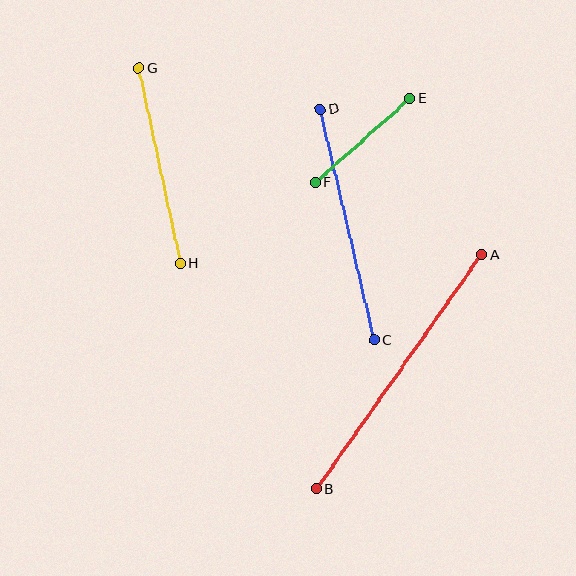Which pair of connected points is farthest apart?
Points A and B are farthest apart.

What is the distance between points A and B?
The distance is approximately 286 pixels.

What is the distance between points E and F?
The distance is approximately 127 pixels.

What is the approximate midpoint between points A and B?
The midpoint is at approximately (399, 372) pixels.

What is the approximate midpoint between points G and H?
The midpoint is at approximately (160, 166) pixels.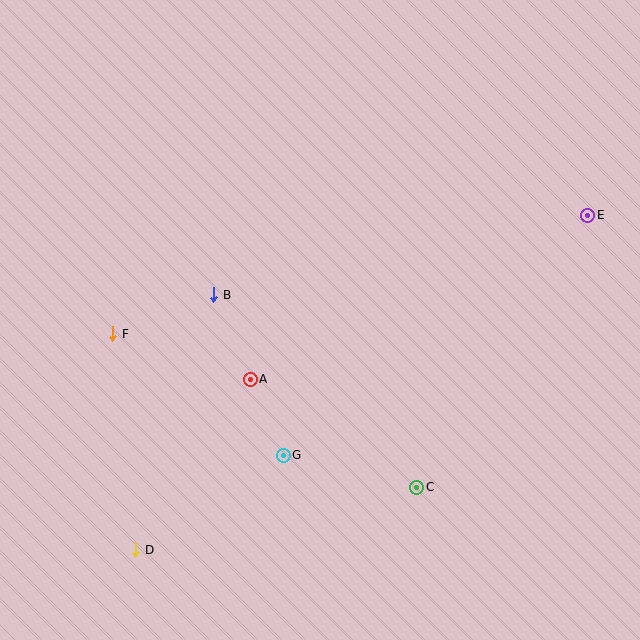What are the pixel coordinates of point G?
Point G is at (283, 455).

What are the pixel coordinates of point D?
Point D is at (136, 550).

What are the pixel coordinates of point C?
Point C is at (417, 487).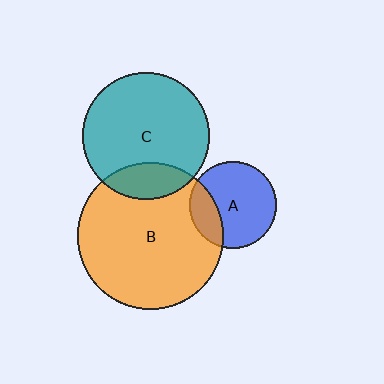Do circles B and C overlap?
Yes.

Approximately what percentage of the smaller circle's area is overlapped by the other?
Approximately 20%.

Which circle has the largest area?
Circle B (orange).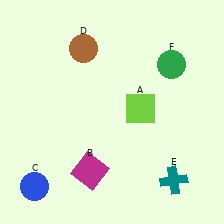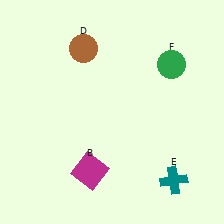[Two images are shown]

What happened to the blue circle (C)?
The blue circle (C) was removed in Image 2. It was in the bottom-left area of Image 1.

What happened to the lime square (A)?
The lime square (A) was removed in Image 2. It was in the top-right area of Image 1.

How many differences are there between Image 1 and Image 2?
There are 2 differences between the two images.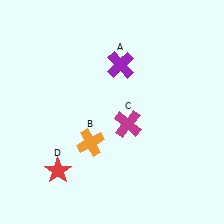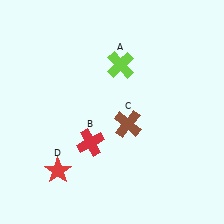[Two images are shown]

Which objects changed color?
A changed from purple to lime. B changed from orange to red. C changed from magenta to brown.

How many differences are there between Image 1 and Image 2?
There are 3 differences between the two images.